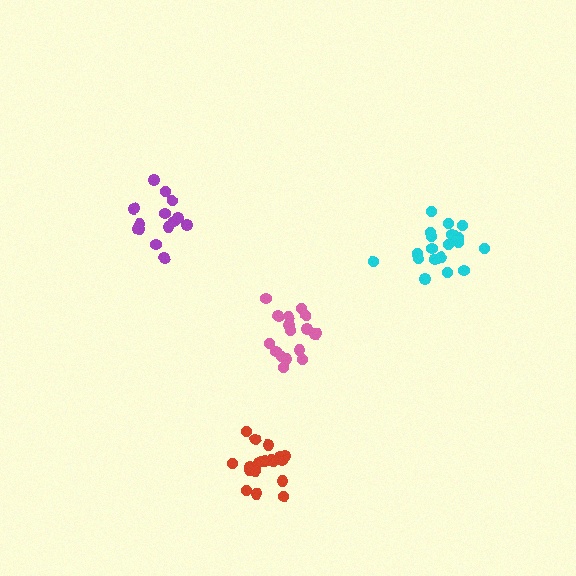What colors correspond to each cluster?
The clusters are colored: purple, pink, cyan, red.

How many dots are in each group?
Group 1: 14 dots, Group 2: 17 dots, Group 3: 20 dots, Group 4: 19 dots (70 total).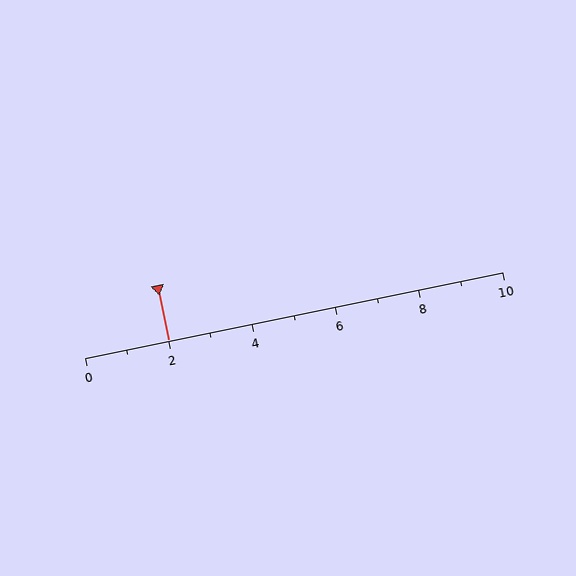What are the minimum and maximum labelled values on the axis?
The axis runs from 0 to 10.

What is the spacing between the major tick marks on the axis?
The major ticks are spaced 2 apart.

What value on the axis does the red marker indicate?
The marker indicates approximately 2.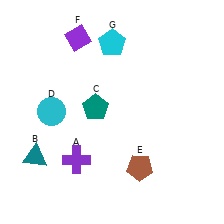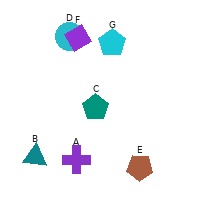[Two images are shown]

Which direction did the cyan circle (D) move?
The cyan circle (D) moved up.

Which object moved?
The cyan circle (D) moved up.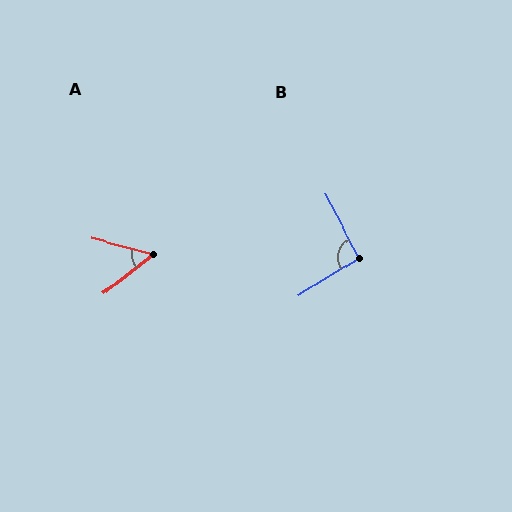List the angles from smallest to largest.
A (52°), B (94°).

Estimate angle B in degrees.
Approximately 94 degrees.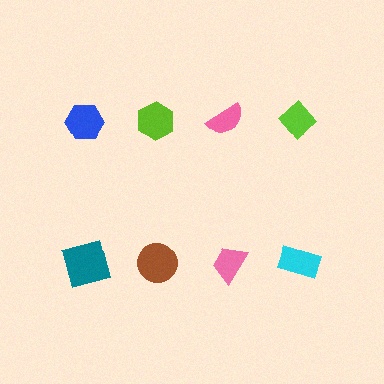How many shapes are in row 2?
4 shapes.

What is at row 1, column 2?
A lime hexagon.